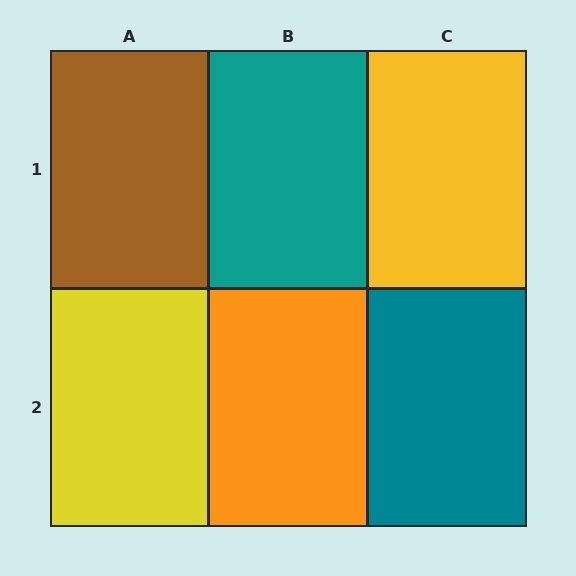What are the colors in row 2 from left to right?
Yellow, orange, teal.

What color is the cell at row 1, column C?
Yellow.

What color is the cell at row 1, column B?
Teal.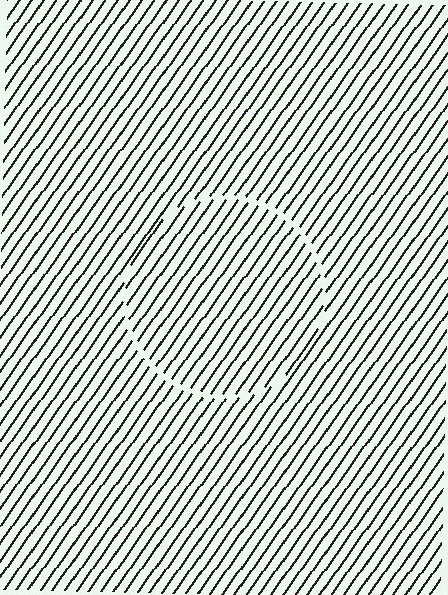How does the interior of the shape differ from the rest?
The interior of the shape contains the same grating, shifted by half a period — the contour is defined by the phase discontinuity where line-ends from the inner and outer gratings abut.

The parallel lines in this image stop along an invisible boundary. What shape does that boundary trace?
An illusory circle. The interior of the shape contains the same grating, shifted by half a period — the contour is defined by the phase discontinuity where line-ends from the inner and outer gratings abut.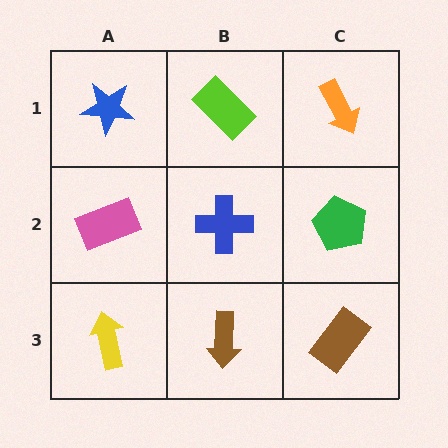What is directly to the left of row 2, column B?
A pink rectangle.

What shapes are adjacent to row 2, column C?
An orange arrow (row 1, column C), a brown rectangle (row 3, column C), a blue cross (row 2, column B).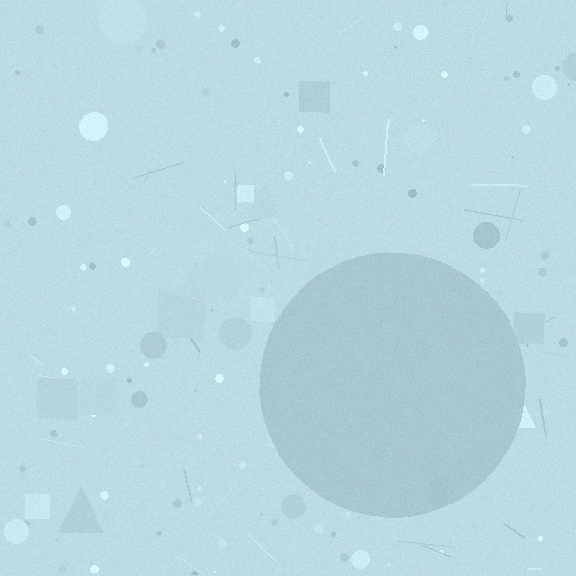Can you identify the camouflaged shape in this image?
The camouflaged shape is a circle.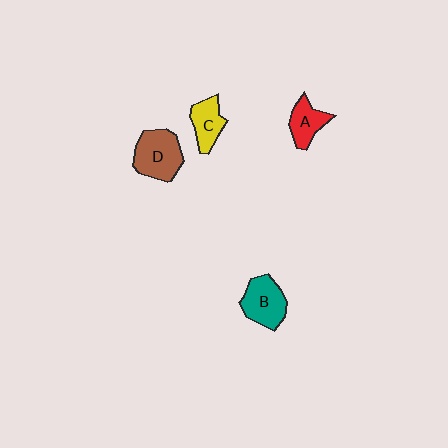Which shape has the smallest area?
Shape A (red).